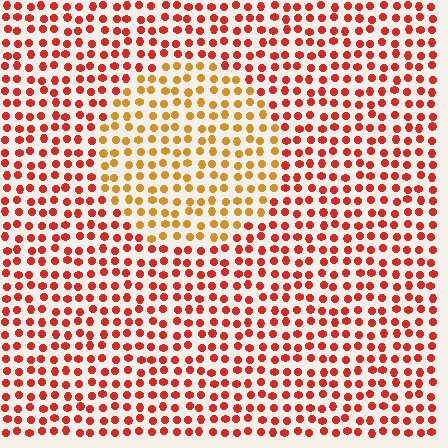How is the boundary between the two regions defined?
The boundary is defined purely by a slight shift in hue (about 38 degrees). Spacing, size, and orientation are identical on both sides.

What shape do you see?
I see a circle.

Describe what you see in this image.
The image is filled with small red elements in a uniform arrangement. A circle-shaped region is visible where the elements are tinted to a slightly different hue, forming a subtle color boundary.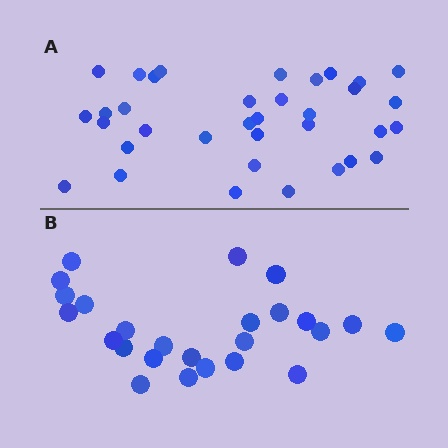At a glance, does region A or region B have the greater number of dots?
Region A (the top region) has more dots.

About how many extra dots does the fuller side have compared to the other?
Region A has roughly 10 or so more dots than region B.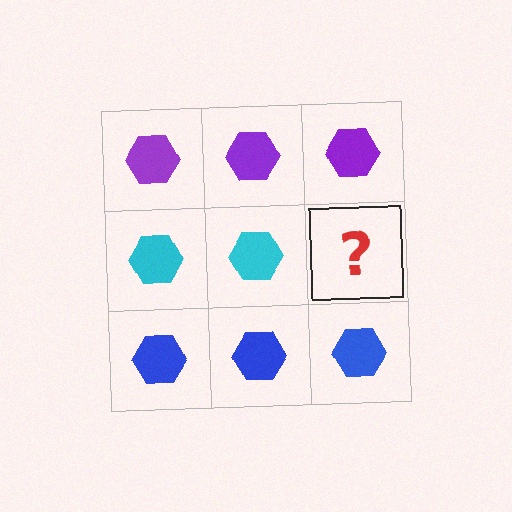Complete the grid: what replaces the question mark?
The question mark should be replaced with a cyan hexagon.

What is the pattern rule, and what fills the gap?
The rule is that each row has a consistent color. The gap should be filled with a cyan hexagon.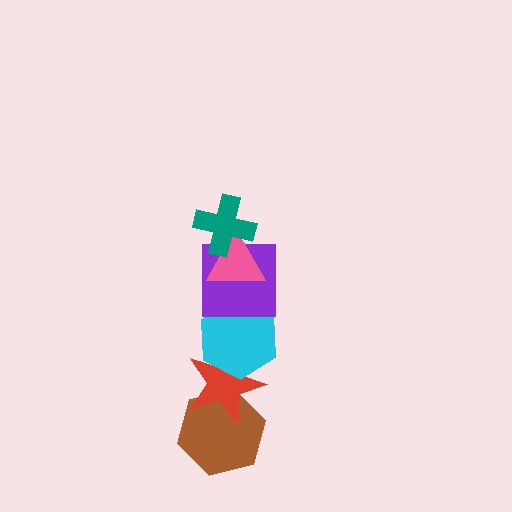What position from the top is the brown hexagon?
The brown hexagon is 6th from the top.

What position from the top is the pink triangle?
The pink triangle is 2nd from the top.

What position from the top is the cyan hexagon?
The cyan hexagon is 4th from the top.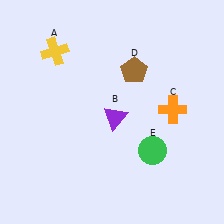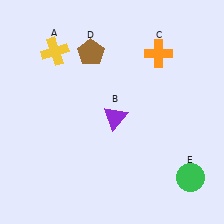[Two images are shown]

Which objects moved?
The objects that moved are: the orange cross (C), the brown pentagon (D), the green circle (E).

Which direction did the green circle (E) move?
The green circle (E) moved right.